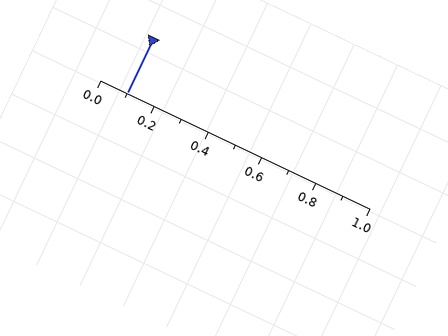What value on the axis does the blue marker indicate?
The marker indicates approximately 0.1.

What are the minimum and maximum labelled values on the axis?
The axis runs from 0.0 to 1.0.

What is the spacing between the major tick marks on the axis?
The major ticks are spaced 0.2 apart.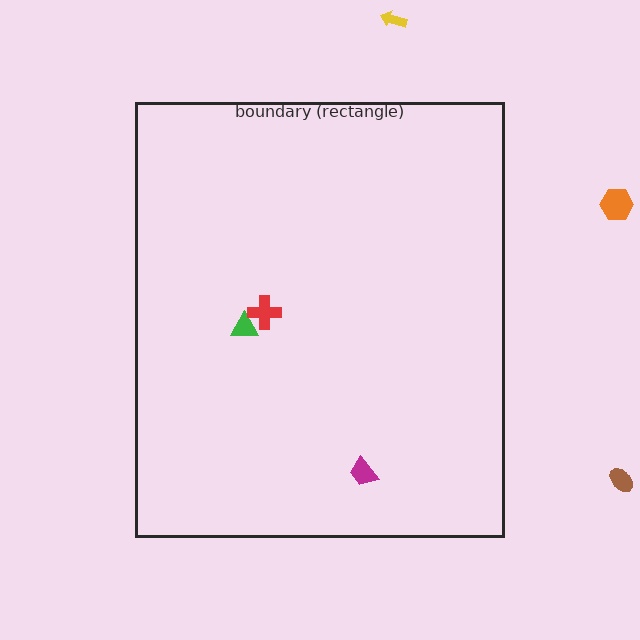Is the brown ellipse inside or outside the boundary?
Outside.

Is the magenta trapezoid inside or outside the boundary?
Inside.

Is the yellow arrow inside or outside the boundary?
Outside.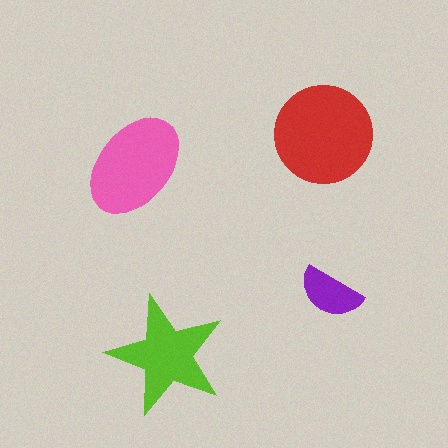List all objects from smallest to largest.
The purple semicircle, the lime star, the pink ellipse, the red circle.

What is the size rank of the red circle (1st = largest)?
1st.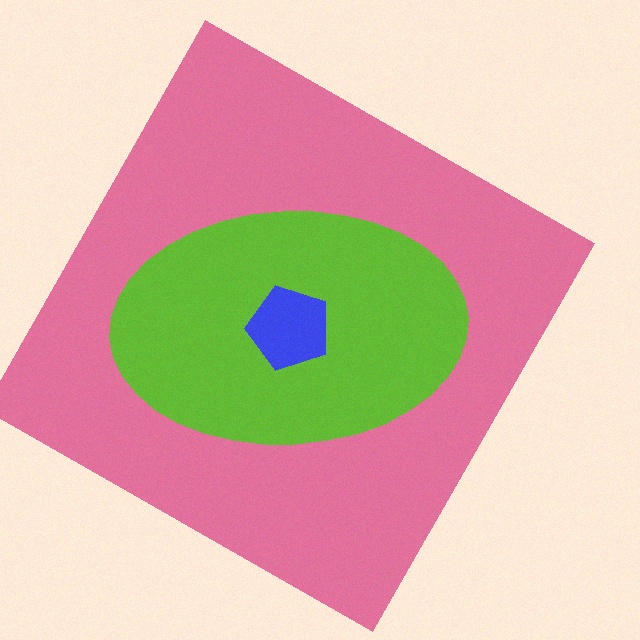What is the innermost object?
The blue pentagon.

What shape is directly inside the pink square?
The lime ellipse.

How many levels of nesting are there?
3.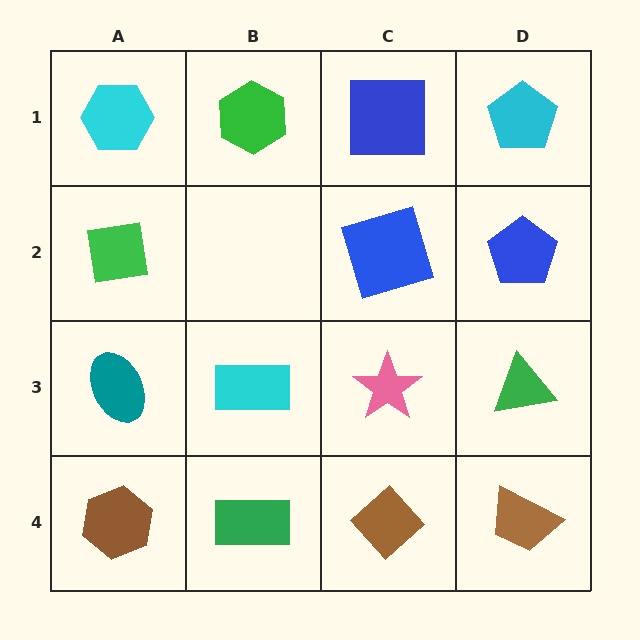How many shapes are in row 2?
3 shapes.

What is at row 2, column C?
A blue square.